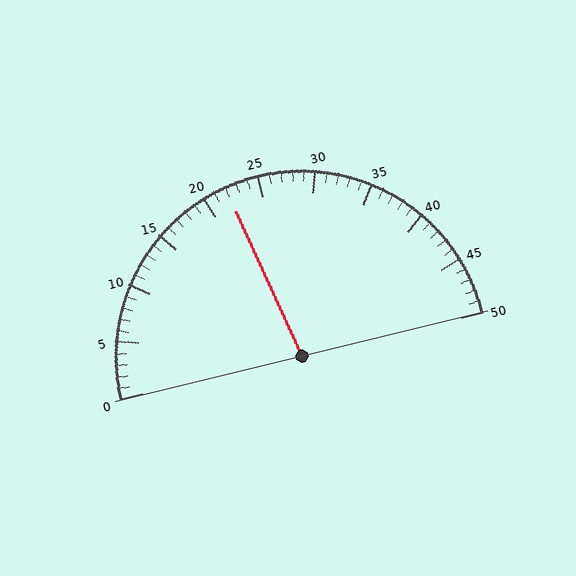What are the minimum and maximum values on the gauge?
The gauge ranges from 0 to 50.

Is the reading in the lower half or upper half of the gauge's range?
The reading is in the lower half of the range (0 to 50).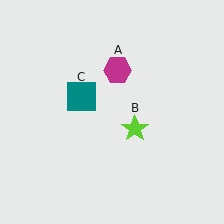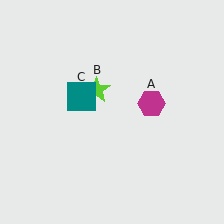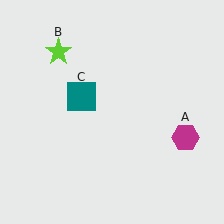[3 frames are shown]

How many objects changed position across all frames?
2 objects changed position: magenta hexagon (object A), lime star (object B).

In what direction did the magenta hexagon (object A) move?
The magenta hexagon (object A) moved down and to the right.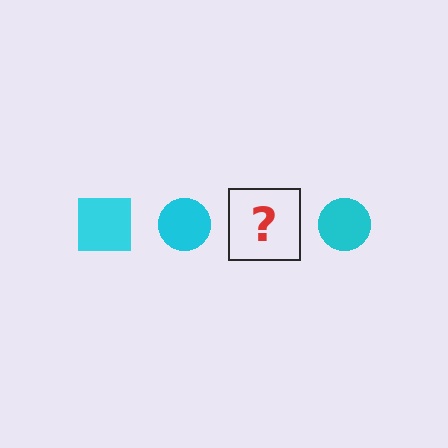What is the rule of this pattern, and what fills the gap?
The rule is that the pattern cycles through square, circle shapes in cyan. The gap should be filled with a cyan square.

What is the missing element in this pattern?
The missing element is a cyan square.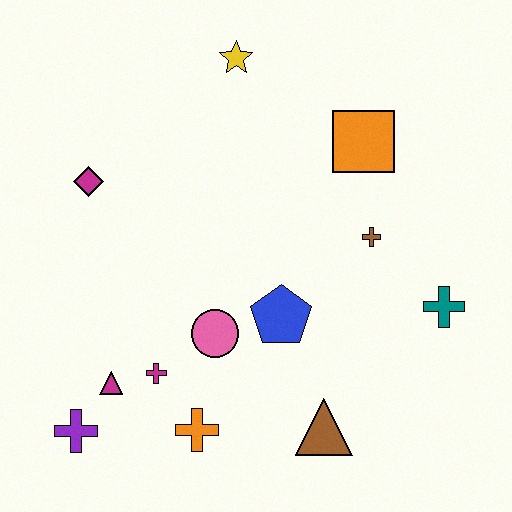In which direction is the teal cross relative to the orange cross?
The teal cross is to the right of the orange cross.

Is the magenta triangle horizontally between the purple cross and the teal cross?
Yes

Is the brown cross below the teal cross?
No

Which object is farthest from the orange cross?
The yellow star is farthest from the orange cross.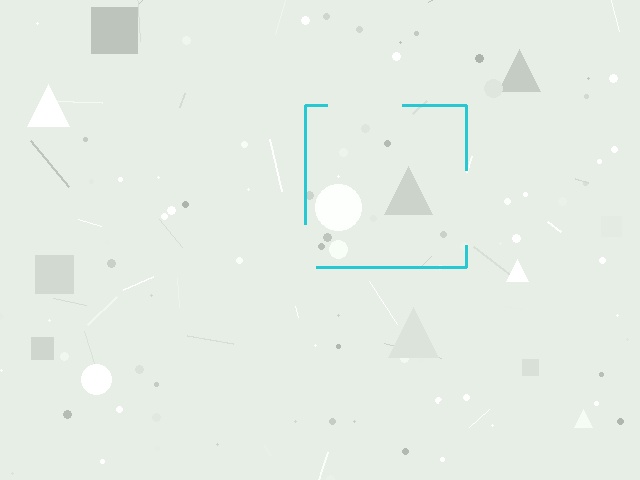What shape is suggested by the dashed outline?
The dashed outline suggests a square.